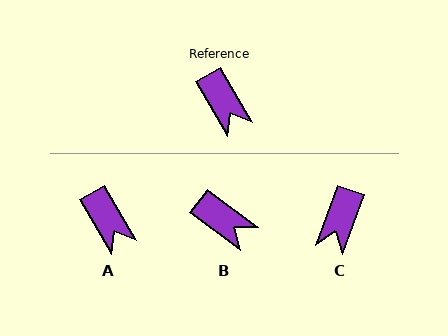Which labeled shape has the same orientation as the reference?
A.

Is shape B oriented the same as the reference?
No, it is off by about 23 degrees.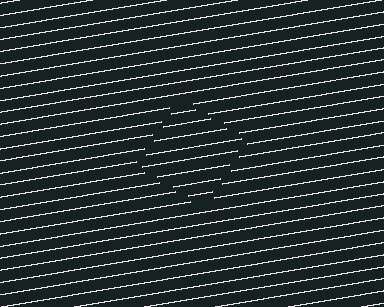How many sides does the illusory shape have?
4 sides — the line-ends trace a square.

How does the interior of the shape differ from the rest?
The interior of the shape contains the same grating, shifted by half a period — the contour is defined by the phase discontinuity where line-ends from the inner and outer gratings abut.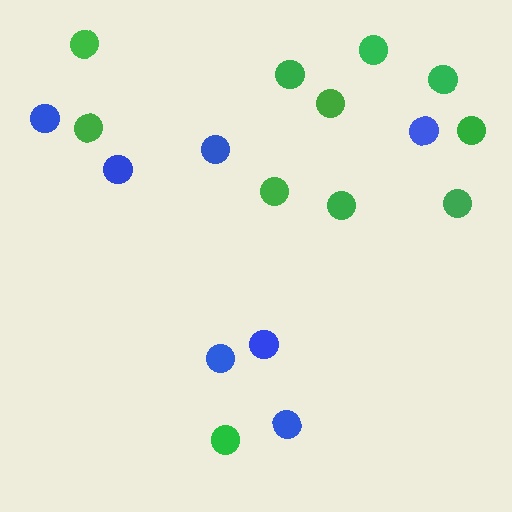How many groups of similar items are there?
There are 2 groups: one group of blue circles (7) and one group of green circles (11).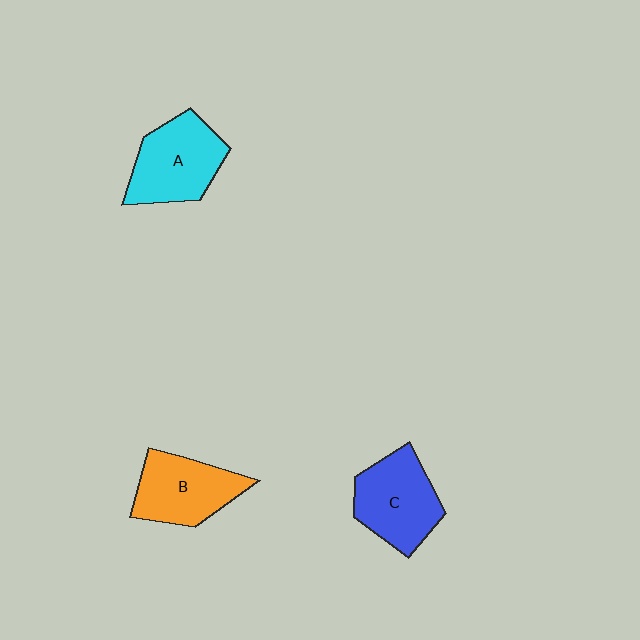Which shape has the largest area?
Shape A (cyan).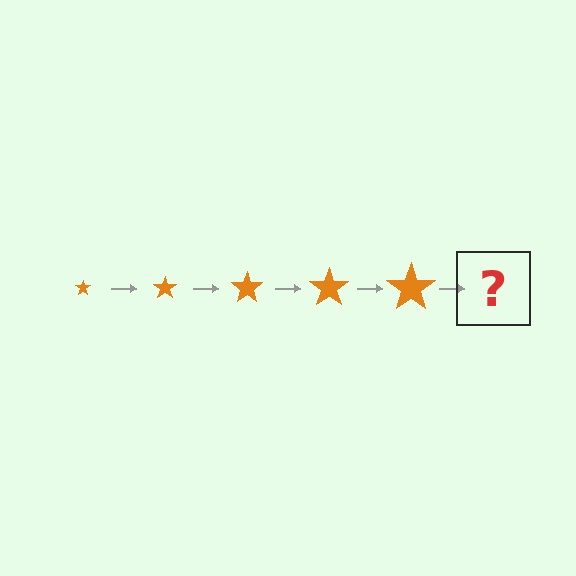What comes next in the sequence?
The next element should be an orange star, larger than the previous one.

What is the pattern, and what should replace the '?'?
The pattern is that the star gets progressively larger each step. The '?' should be an orange star, larger than the previous one.